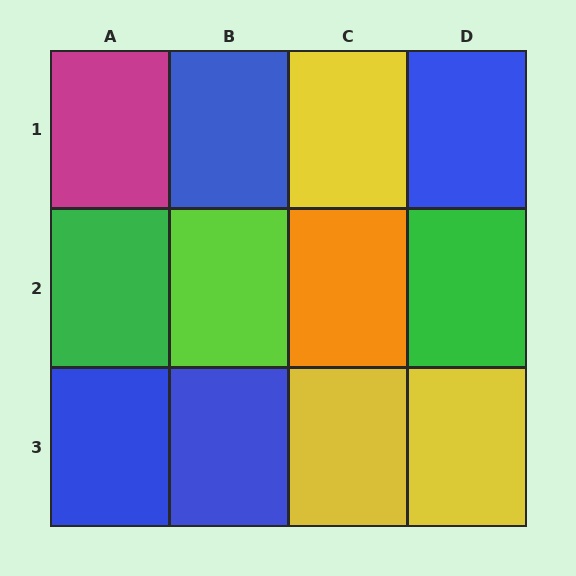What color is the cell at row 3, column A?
Blue.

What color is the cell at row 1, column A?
Magenta.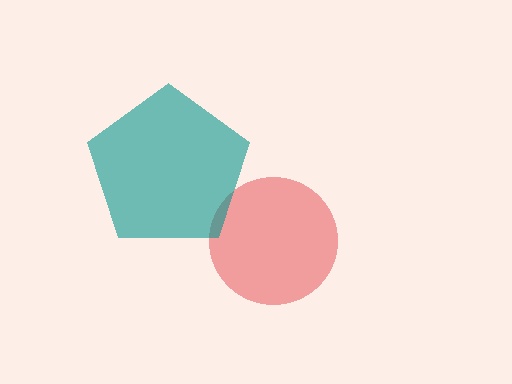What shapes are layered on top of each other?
The layered shapes are: a red circle, a teal pentagon.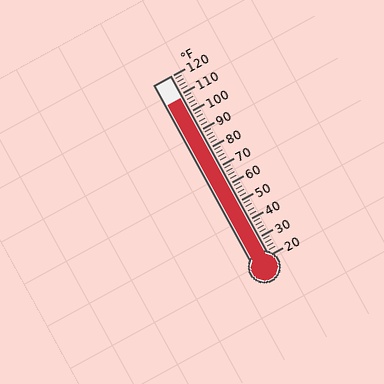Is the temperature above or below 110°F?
The temperature is below 110°F.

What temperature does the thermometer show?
The thermometer shows approximately 108°F.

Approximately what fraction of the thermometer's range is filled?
The thermometer is filled to approximately 90% of its range.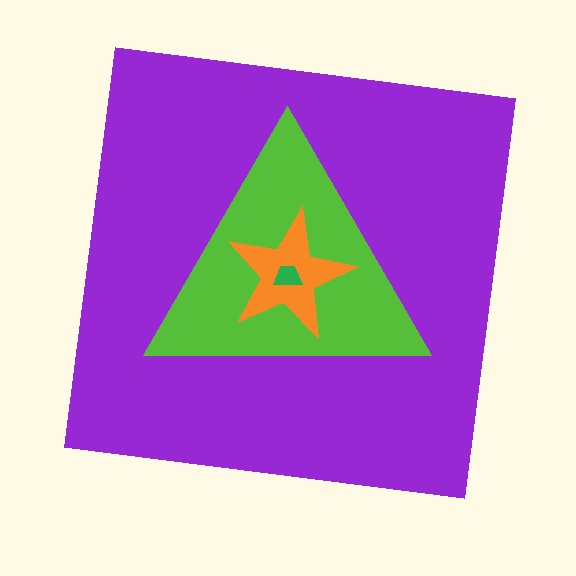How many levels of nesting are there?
4.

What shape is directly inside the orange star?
The green trapezoid.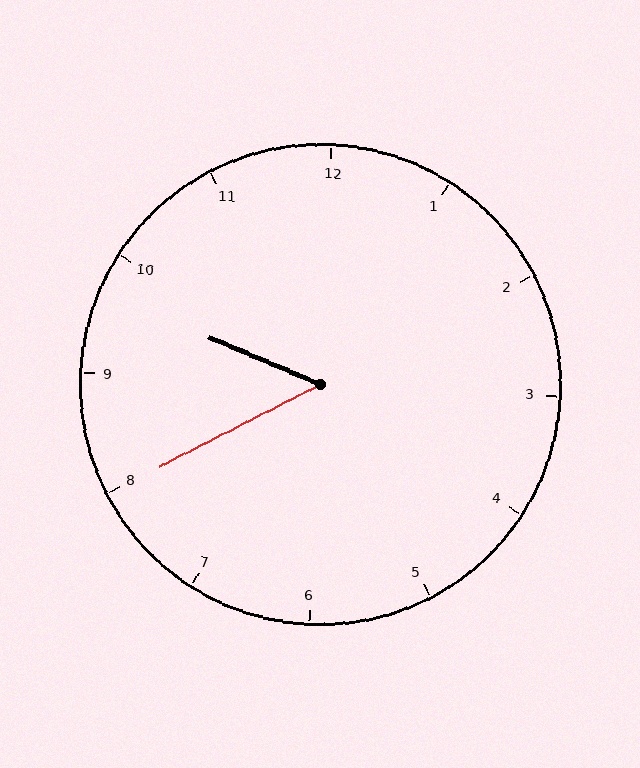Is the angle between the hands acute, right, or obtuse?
It is acute.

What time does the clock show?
9:40.